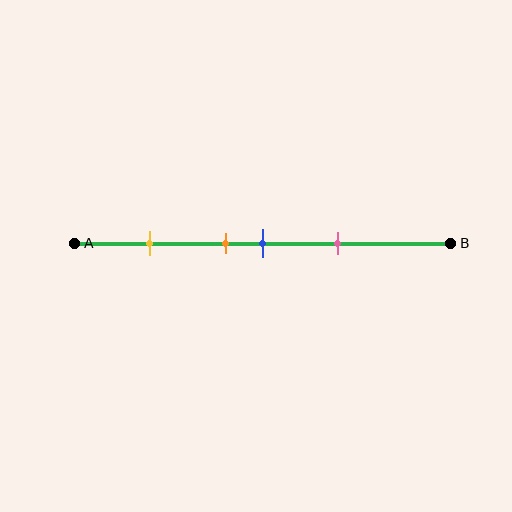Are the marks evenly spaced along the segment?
No, the marks are not evenly spaced.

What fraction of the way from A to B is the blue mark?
The blue mark is approximately 50% (0.5) of the way from A to B.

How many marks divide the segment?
There are 4 marks dividing the segment.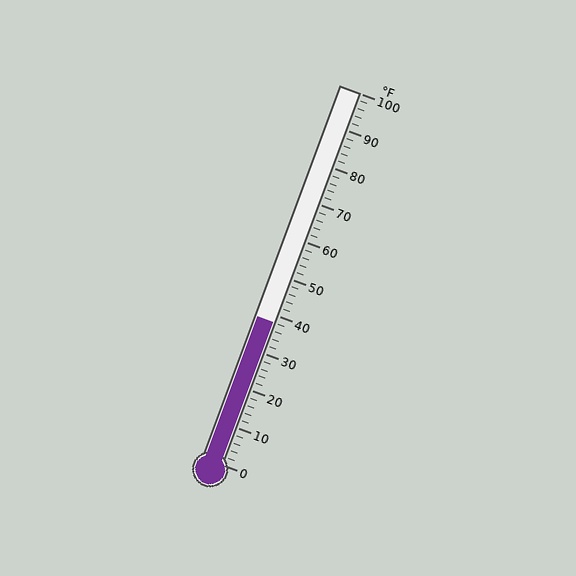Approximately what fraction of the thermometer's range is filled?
The thermometer is filled to approximately 40% of its range.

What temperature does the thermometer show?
The thermometer shows approximately 38°F.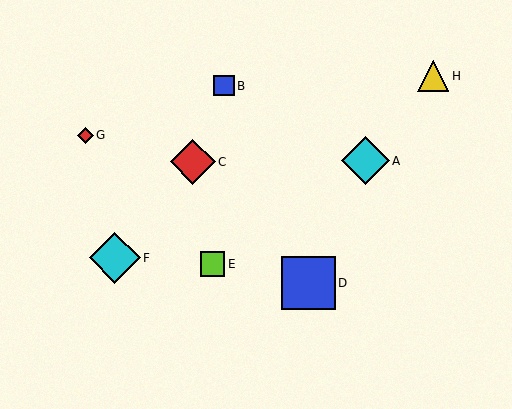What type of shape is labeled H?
Shape H is a yellow triangle.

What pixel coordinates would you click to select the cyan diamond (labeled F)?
Click at (115, 258) to select the cyan diamond F.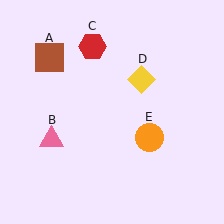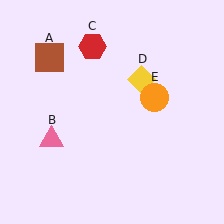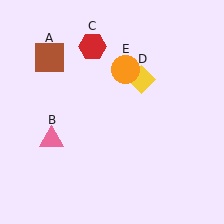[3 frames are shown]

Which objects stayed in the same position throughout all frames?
Brown square (object A) and pink triangle (object B) and red hexagon (object C) and yellow diamond (object D) remained stationary.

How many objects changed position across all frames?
1 object changed position: orange circle (object E).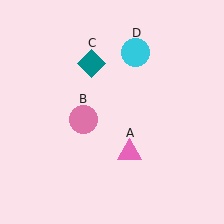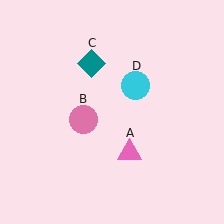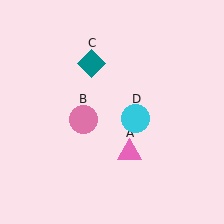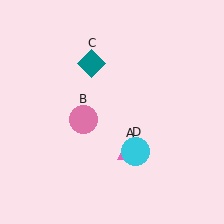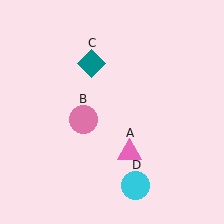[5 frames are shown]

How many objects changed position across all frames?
1 object changed position: cyan circle (object D).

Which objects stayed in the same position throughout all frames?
Pink triangle (object A) and pink circle (object B) and teal diamond (object C) remained stationary.